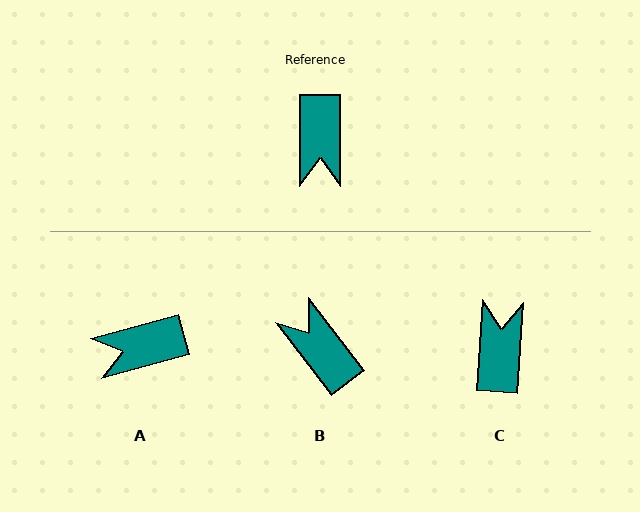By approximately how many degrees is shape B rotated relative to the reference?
Approximately 143 degrees clockwise.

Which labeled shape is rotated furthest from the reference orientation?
C, about 175 degrees away.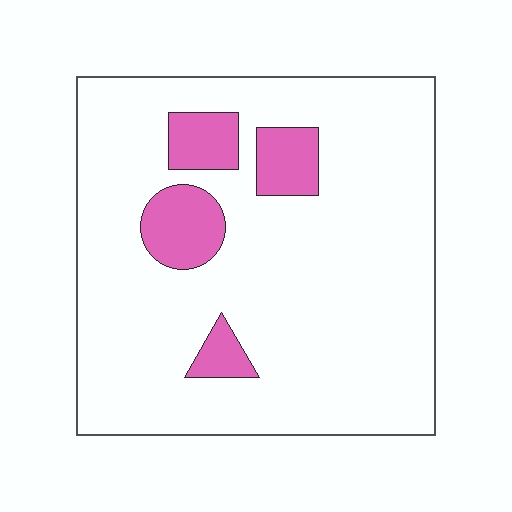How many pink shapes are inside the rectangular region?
4.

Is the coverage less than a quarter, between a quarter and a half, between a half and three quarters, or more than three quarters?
Less than a quarter.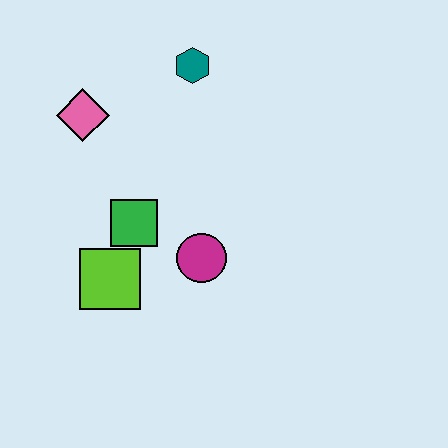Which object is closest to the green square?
The lime square is closest to the green square.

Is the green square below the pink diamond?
Yes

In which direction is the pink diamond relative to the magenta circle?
The pink diamond is above the magenta circle.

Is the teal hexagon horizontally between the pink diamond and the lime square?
No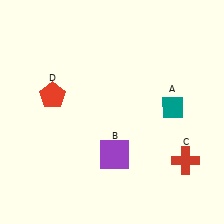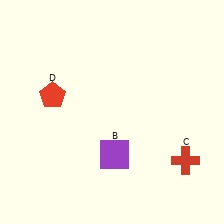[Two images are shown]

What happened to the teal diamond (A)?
The teal diamond (A) was removed in Image 2. It was in the top-right area of Image 1.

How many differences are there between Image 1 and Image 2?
There is 1 difference between the two images.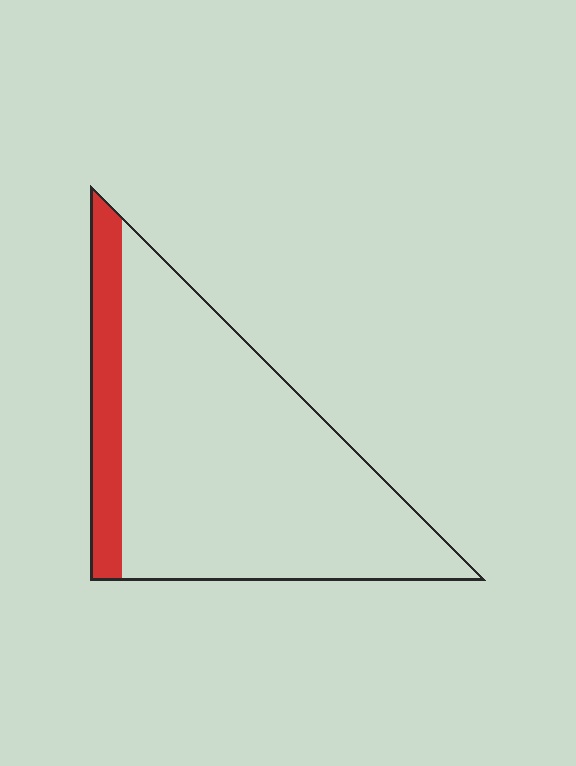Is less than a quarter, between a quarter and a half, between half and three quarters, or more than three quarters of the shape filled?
Less than a quarter.